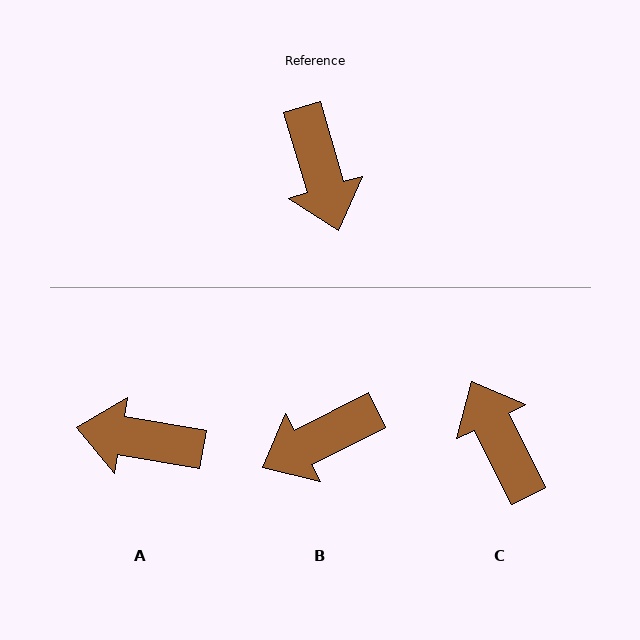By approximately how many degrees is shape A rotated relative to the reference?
Approximately 116 degrees clockwise.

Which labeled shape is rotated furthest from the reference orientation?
C, about 170 degrees away.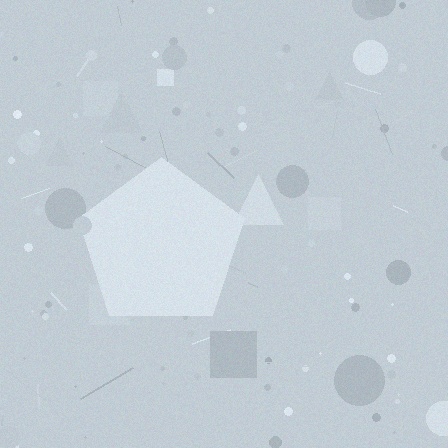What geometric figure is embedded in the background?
A pentagon is embedded in the background.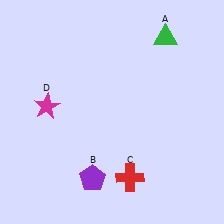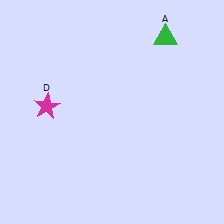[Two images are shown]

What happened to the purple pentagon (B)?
The purple pentagon (B) was removed in Image 2. It was in the bottom-left area of Image 1.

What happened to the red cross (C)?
The red cross (C) was removed in Image 2. It was in the bottom-right area of Image 1.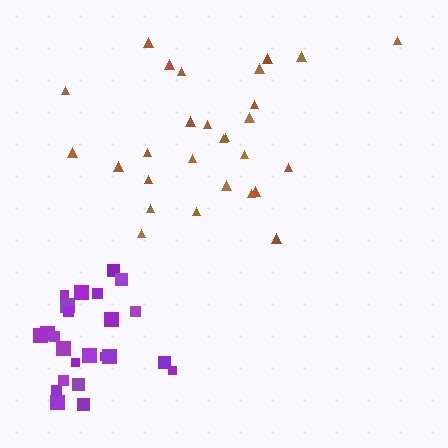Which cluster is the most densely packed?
Purple.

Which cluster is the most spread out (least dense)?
Brown.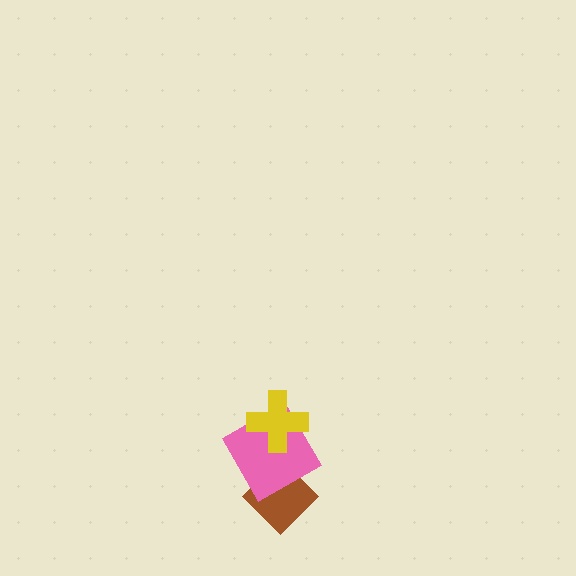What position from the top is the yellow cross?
The yellow cross is 1st from the top.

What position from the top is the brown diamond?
The brown diamond is 3rd from the top.